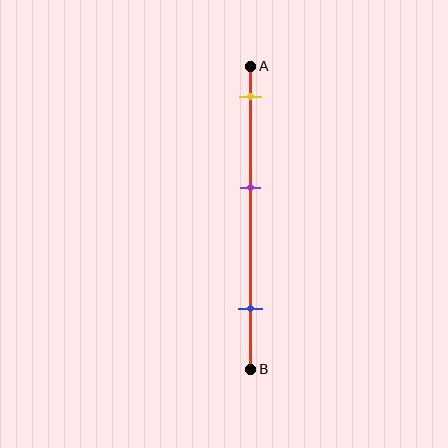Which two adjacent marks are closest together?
The yellow and purple marks are the closest adjacent pair.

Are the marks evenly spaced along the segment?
Yes, the marks are approximately evenly spaced.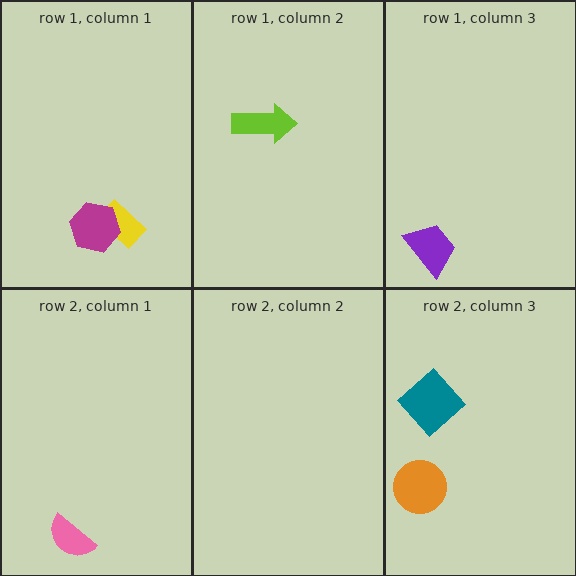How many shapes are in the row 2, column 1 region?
1.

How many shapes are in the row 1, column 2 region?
1.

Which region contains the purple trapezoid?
The row 1, column 3 region.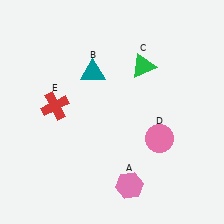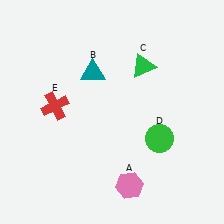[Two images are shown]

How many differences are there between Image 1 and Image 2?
There is 1 difference between the two images.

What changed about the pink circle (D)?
In Image 1, D is pink. In Image 2, it changed to green.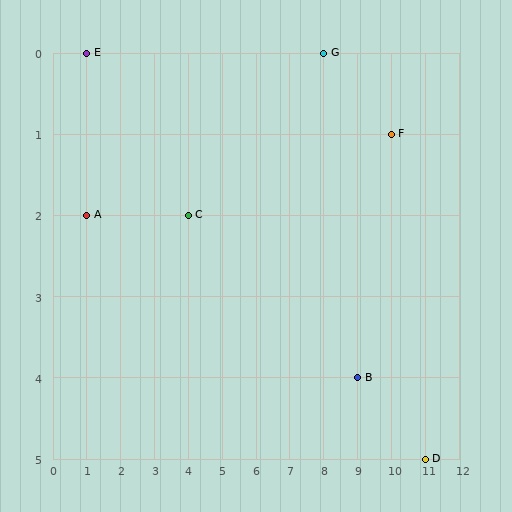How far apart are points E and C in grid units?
Points E and C are 3 columns and 2 rows apart (about 3.6 grid units diagonally).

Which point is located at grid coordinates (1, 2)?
Point A is at (1, 2).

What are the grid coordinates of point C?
Point C is at grid coordinates (4, 2).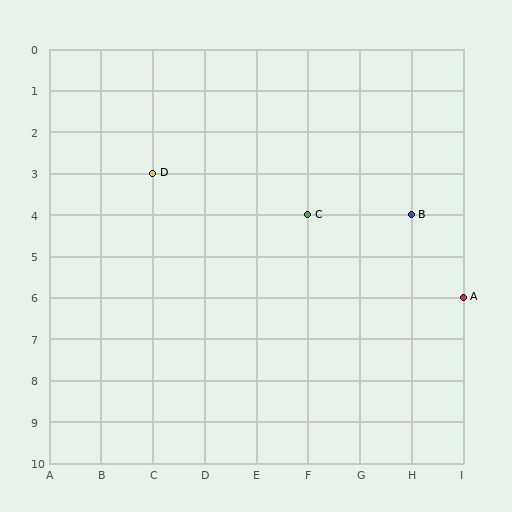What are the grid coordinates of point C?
Point C is at grid coordinates (F, 4).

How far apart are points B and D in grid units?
Points B and D are 5 columns and 1 row apart (about 5.1 grid units diagonally).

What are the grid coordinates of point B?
Point B is at grid coordinates (H, 4).